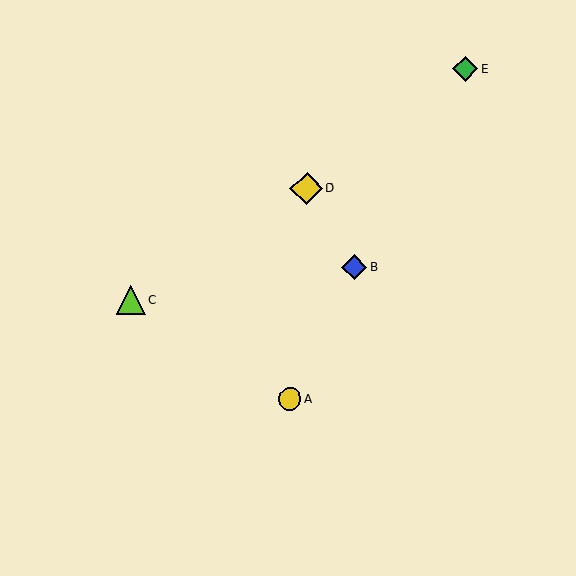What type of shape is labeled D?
Shape D is a yellow diamond.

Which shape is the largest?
The yellow diamond (labeled D) is the largest.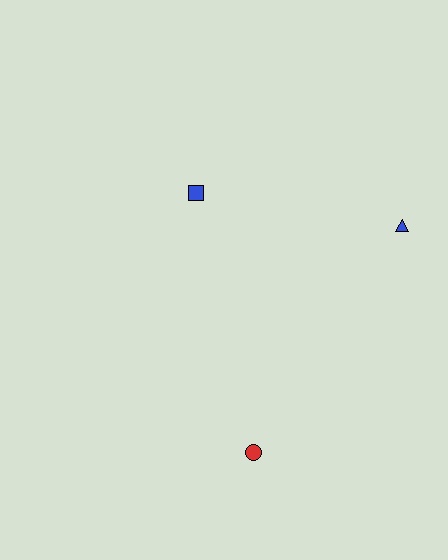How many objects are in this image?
There are 3 objects.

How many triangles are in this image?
There is 1 triangle.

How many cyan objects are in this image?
There are no cyan objects.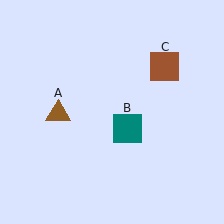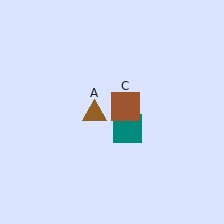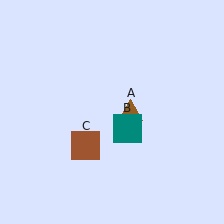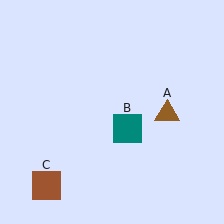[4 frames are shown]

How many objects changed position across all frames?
2 objects changed position: brown triangle (object A), brown square (object C).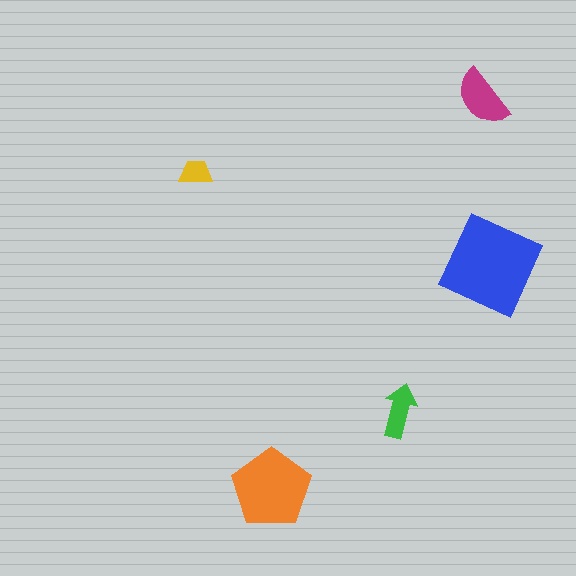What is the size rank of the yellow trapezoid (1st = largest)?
5th.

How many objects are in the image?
There are 5 objects in the image.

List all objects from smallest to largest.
The yellow trapezoid, the green arrow, the magenta semicircle, the orange pentagon, the blue diamond.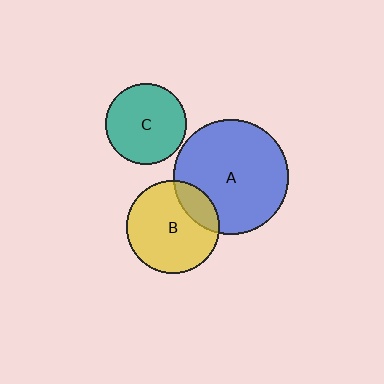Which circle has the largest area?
Circle A (blue).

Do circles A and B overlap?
Yes.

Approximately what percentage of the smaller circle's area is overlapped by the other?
Approximately 20%.